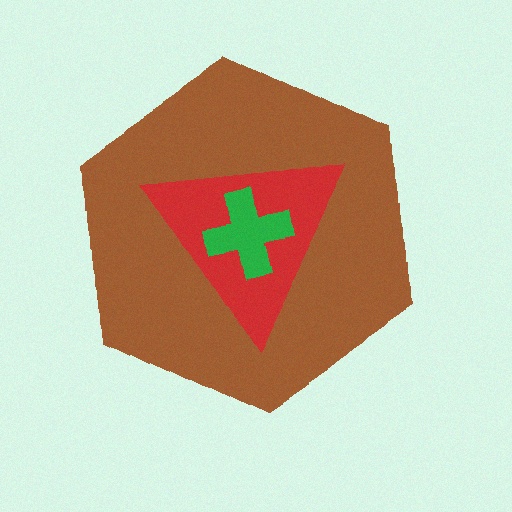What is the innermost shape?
The green cross.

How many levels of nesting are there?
3.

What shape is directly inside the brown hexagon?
The red triangle.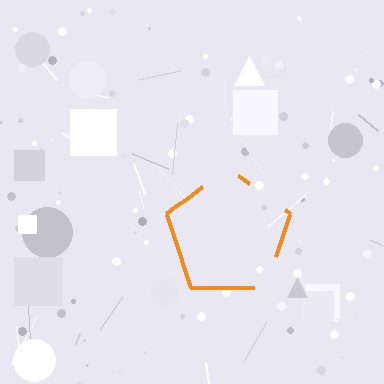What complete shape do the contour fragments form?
The contour fragments form a pentagon.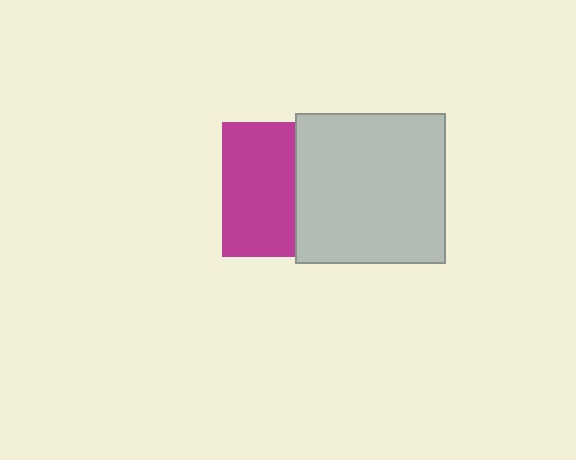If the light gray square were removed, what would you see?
You would see the complete magenta square.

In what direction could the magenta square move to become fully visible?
The magenta square could move left. That would shift it out from behind the light gray square entirely.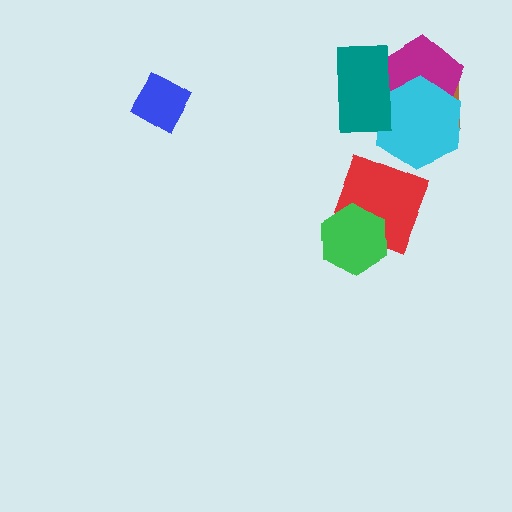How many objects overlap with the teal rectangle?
3 objects overlap with the teal rectangle.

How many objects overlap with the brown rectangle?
3 objects overlap with the brown rectangle.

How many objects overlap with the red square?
1 object overlaps with the red square.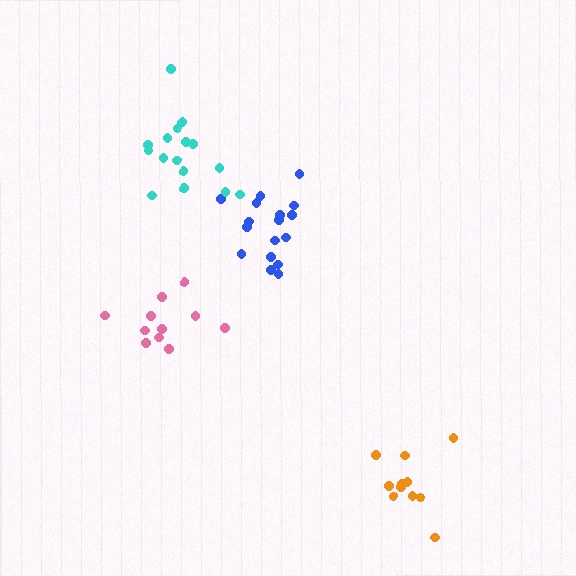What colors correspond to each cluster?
The clusters are colored: pink, blue, orange, cyan.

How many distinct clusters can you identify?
There are 4 distinct clusters.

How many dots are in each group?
Group 1: 11 dots, Group 2: 17 dots, Group 3: 11 dots, Group 4: 16 dots (55 total).